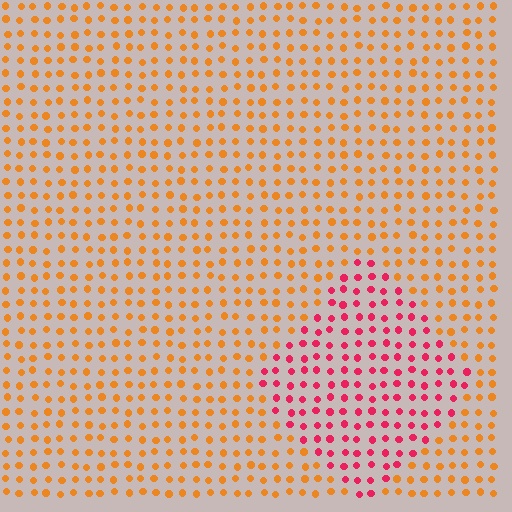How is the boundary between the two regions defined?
The boundary is defined purely by a slight shift in hue (about 48 degrees). Spacing, size, and orientation are identical on both sides.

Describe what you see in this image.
The image is filled with small orange elements in a uniform arrangement. A diamond-shaped region is visible where the elements are tinted to a slightly different hue, forming a subtle color boundary.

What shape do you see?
I see a diamond.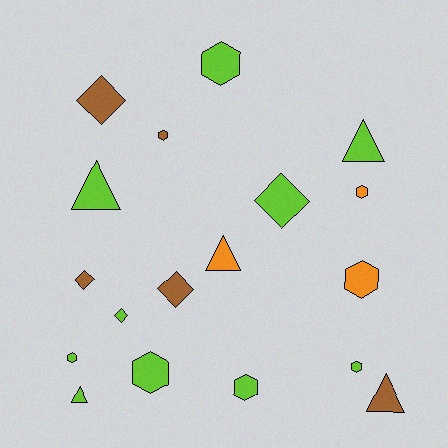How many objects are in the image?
There are 18 objects.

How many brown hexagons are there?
There is 1 brown hexagon.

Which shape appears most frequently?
Hexagon, with 8 objects.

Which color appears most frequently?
Lime, with 10 objects.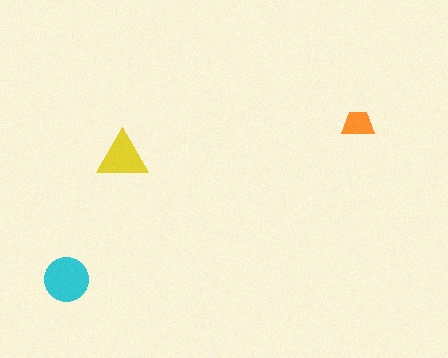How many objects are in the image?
There are 3 objects in the image.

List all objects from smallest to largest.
The orange trapezoid, the yellow triangle, the cyan circle.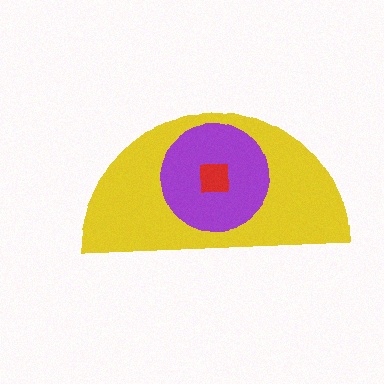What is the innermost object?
The red square.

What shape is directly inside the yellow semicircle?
The purple circle.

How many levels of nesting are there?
3.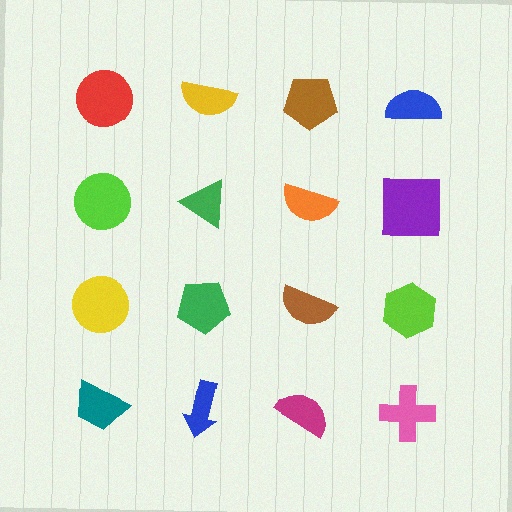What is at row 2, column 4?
A purple square.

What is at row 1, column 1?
A red circle.